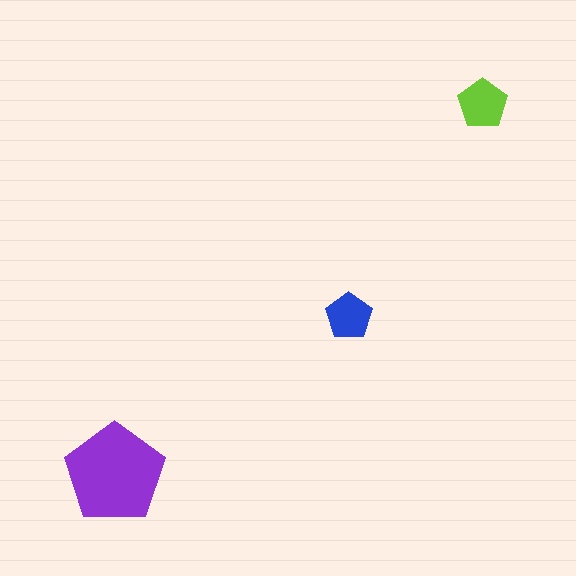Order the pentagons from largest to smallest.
the purple one, the lime one, the blue one.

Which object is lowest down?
The purple pentagon is bottommost.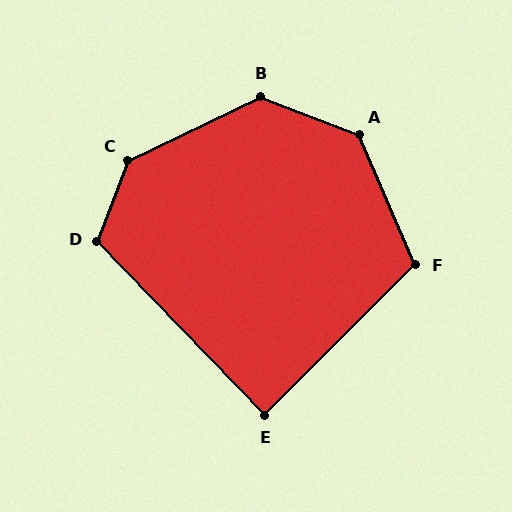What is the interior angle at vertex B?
Approximately 133 degrees (obtuse).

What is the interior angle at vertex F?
Approximately 112 degrees (obtuse).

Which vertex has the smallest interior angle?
E, at approximately 89 degrees.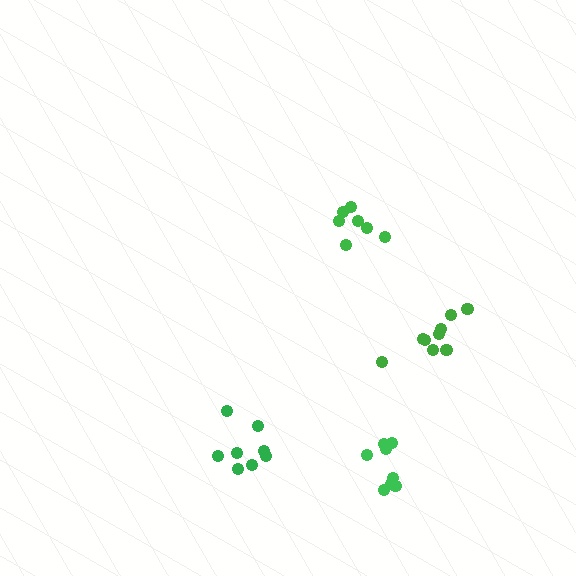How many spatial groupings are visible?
There are 4 spatial groupings.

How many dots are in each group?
Group 1: 7 dots, Group 2: 8 dots, Group 3: 9 dots, Group 4: 8 dots (32 total).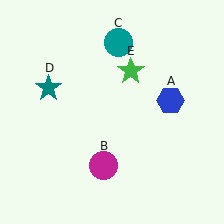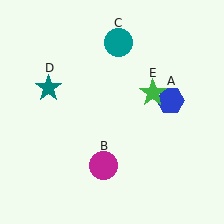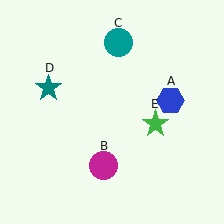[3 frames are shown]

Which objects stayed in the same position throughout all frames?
Blue hexagon (object A) and magenta circle (object B) and teal circle (object C) and teal star (object D) remained stationary.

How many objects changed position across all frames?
1 object changed position: green star (object E).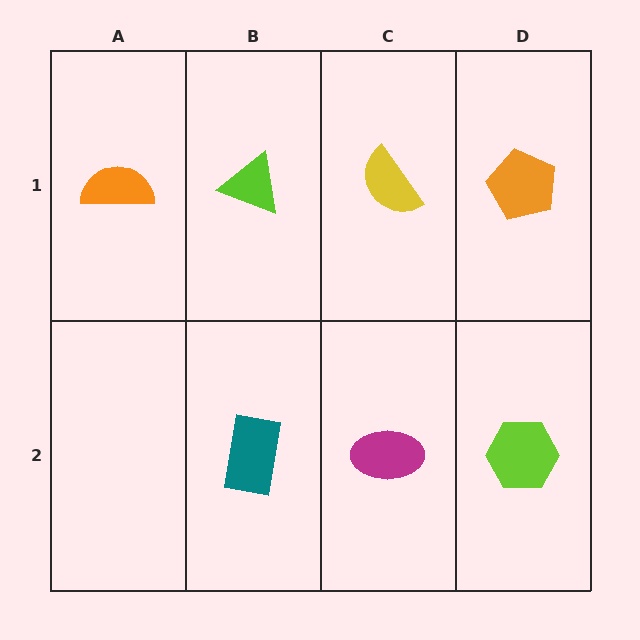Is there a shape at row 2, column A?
No, that cell is empty.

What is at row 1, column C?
A yellow semicircle.